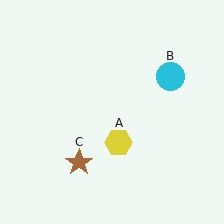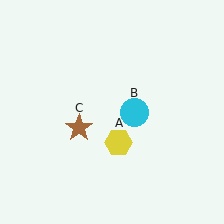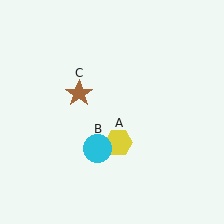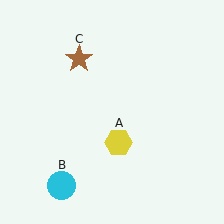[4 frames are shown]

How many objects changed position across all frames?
2 objects changed position: cyan circle (object B), brown star (object C).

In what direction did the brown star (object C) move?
The brown star (object C) moved up.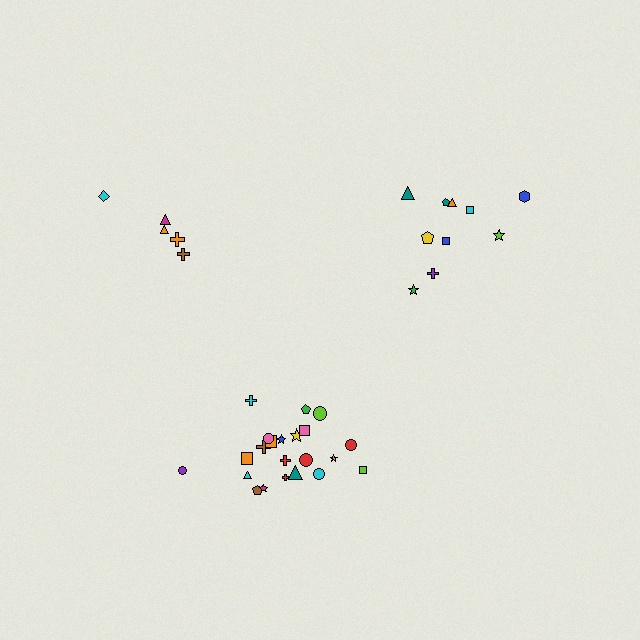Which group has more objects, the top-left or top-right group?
The top-right group.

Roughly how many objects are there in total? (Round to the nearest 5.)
Roughly 35 objects in total.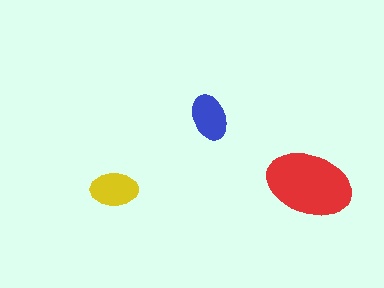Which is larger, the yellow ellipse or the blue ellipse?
The yellow one.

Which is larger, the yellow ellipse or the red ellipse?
The red one.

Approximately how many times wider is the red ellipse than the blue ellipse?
About 2 times wider.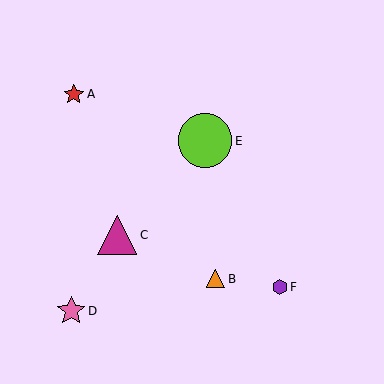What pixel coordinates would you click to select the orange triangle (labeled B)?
Click at (216, 279) to select the orange triangle B.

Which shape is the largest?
The lime circle (labeled E) is the largest.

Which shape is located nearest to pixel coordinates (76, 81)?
The red star (labeled A) at (74, 94) is nearest to that location.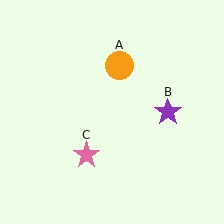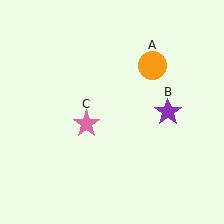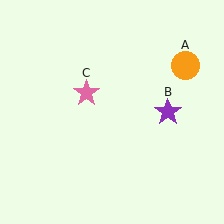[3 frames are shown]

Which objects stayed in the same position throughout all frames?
Purple star (object B) remained stationary.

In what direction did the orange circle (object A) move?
The orange circle (object A) moved right.